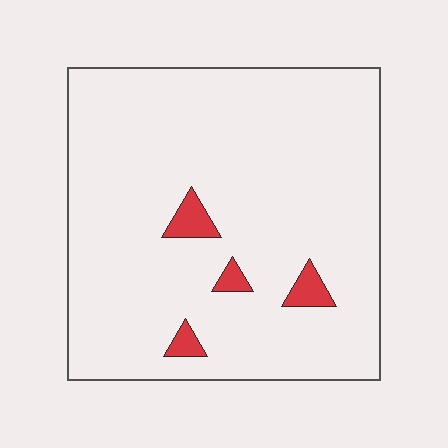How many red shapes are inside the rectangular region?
4.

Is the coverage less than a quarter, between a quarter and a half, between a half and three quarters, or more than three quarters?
Less than a quarter.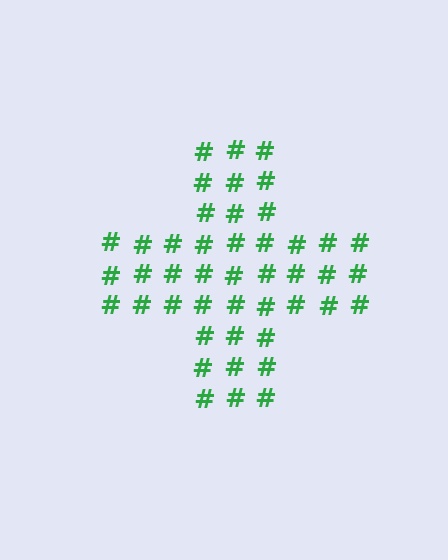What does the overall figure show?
The overall figure shows a cross.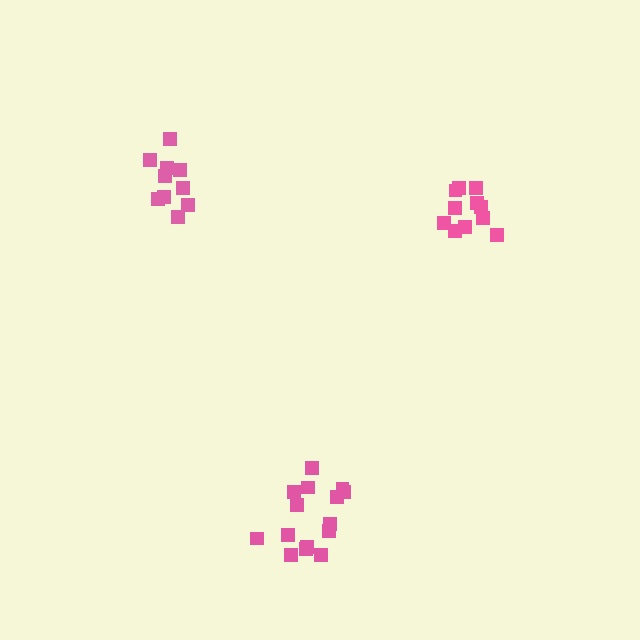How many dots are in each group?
Group 1: 15 dots, Group 2: 10 dots, Group 3: 11 dots (36 total).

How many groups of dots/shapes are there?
There are 3 groups.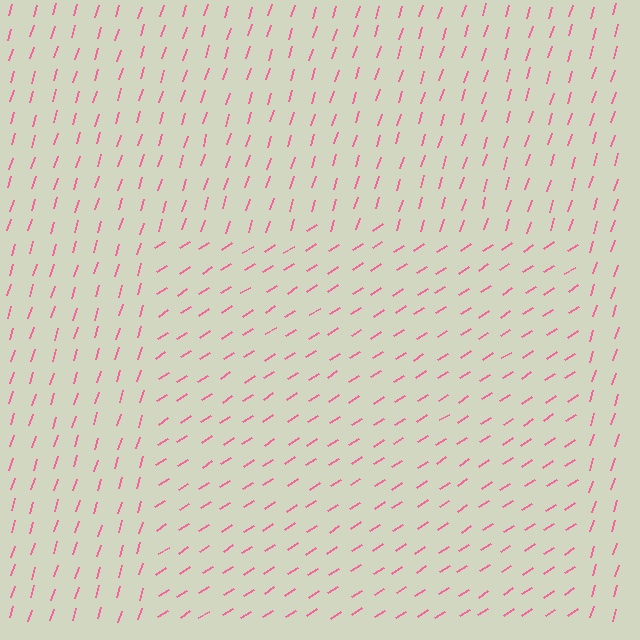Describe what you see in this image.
The image is filled with small pink line segments. A rectangle region in the image has lines oriented differently from the surrounding lines, creating a visible texture boundary.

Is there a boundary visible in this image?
Yes, there is a texture boundary formed by a change in line orientation.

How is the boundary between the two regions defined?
The boundary is defined purely by a change in line orientation (approximately 39 degrees difference). All lines are the same color and thickness.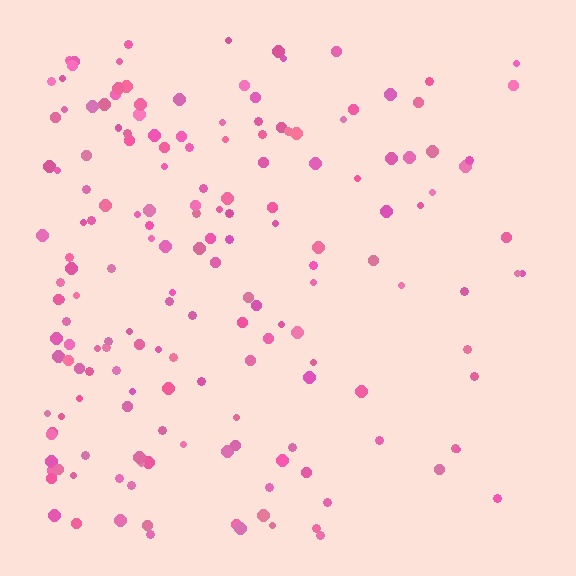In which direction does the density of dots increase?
From right to left, with the left side densest.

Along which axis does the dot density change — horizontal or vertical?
Horizontal.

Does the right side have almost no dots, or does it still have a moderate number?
Still a moderate number, just noticeably fewer than the left.